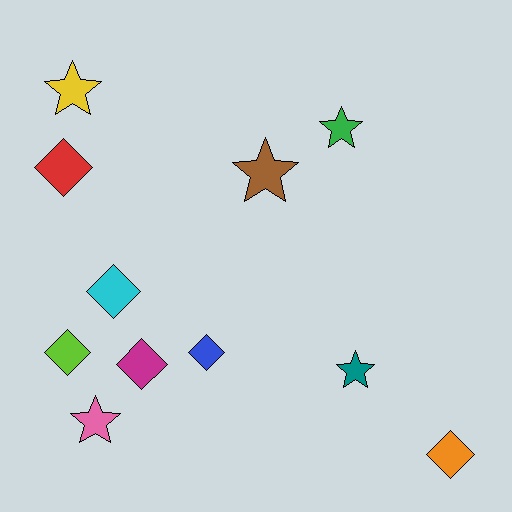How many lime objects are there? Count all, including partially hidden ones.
There is 1 lime object.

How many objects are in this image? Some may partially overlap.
There are 11 objects.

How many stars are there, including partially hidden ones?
There are 5 stars.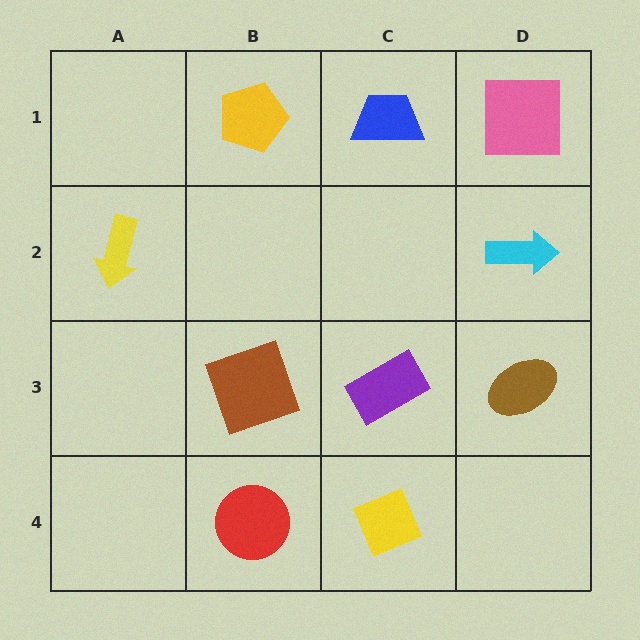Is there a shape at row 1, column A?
No, that cell is empty.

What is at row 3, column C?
A purple rectangle.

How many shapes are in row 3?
3 shapes.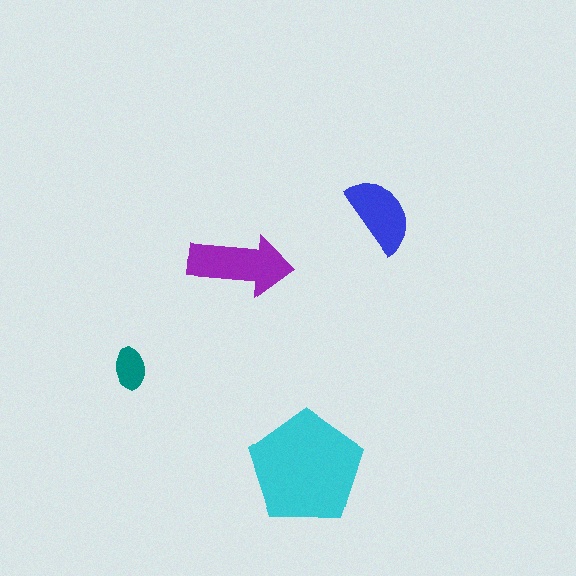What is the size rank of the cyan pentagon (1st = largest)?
1st.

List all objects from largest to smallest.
The cyan pentagon, the purple arrow, the blue semicircle, the teal ellipse.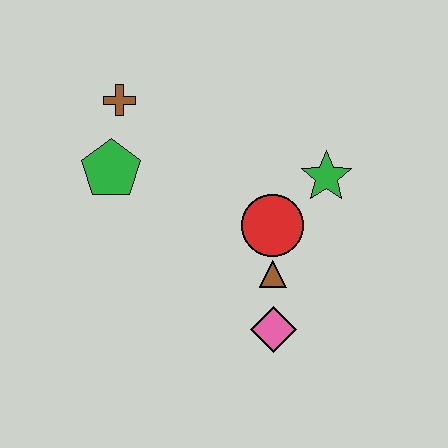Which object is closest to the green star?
The red circle is closest to the green star.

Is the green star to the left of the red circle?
No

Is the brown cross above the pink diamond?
Yes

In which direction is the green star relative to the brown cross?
The green star is to the right of the brown cross.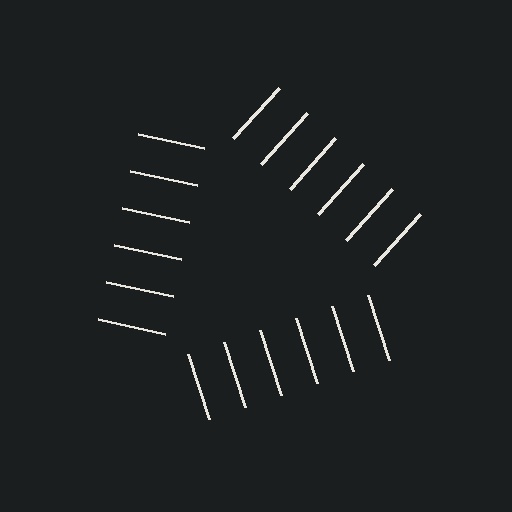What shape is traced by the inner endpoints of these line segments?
An illusory triangle — the line segments terminate on its edges but no continuous stroke is drawn.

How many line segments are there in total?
18 — 6 along each of the 3 edges.